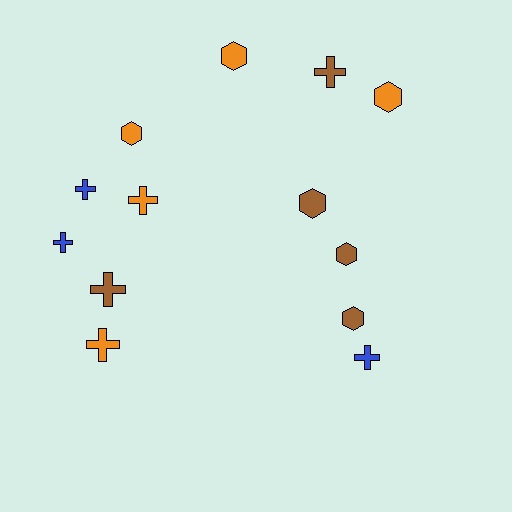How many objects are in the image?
There are 13 objects.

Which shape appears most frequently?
Cross, with 7 objects.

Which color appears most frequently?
Orange, with 5 objects.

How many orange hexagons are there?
There are 3 orange hexagons.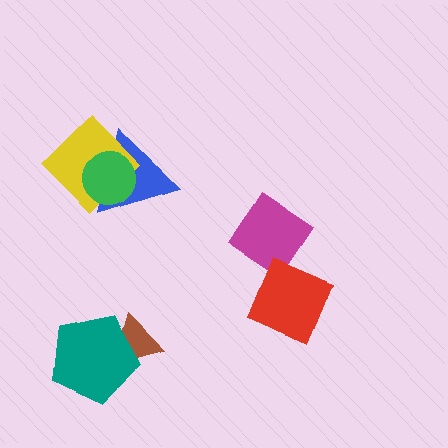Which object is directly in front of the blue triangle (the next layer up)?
The yellow diamond is directly in front of the blue triangle.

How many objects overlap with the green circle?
2 objects overlap with the green circle.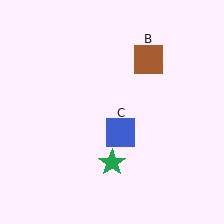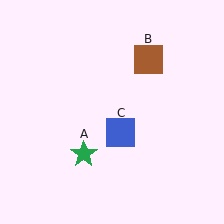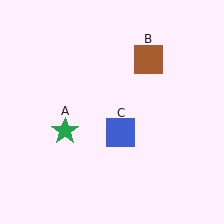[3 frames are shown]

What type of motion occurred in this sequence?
The green star (object A) rotated clockwise around the center of the scene.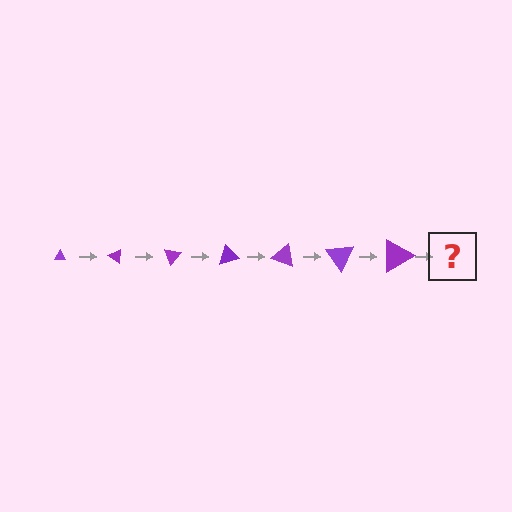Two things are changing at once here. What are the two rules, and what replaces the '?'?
The two rules are that the triangle grows larger each step and it rotates 35 degrees each step. The '?' should be a triangle, larger than the previous one and rotated 245 degrees from the start.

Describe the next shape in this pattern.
It should be a triangle, larger than the previous one and rotated 245 degrees from the start.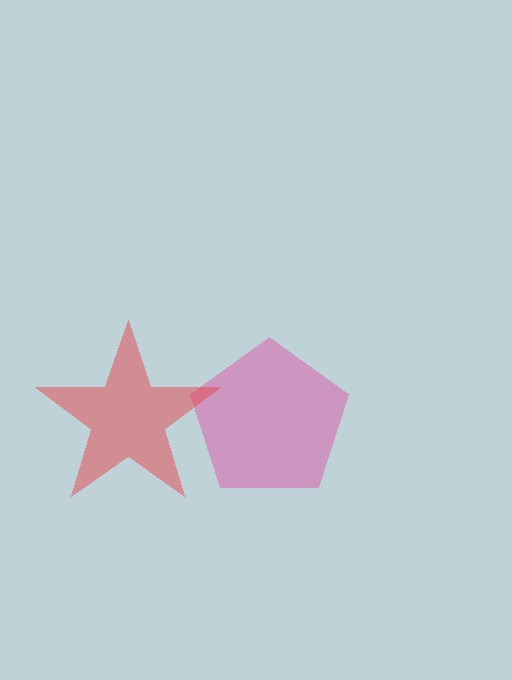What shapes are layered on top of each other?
The layered shapes are: a pink pentagon, a red star.